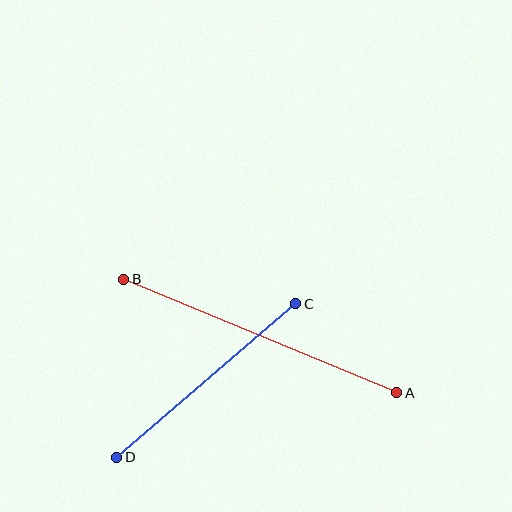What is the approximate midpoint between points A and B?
The midpoint is at approximately (260, 336) pixels.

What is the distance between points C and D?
The distance is approximately 236 pixels.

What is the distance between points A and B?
The distance is approximately 296 pixels.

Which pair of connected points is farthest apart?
Points A and B are farthest apart.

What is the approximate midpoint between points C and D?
The midpoint is at approximately (206, 381) pixels.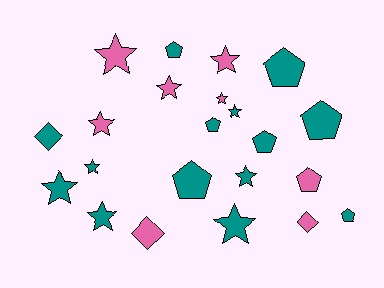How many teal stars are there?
There are 6 teal stars.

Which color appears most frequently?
Teal, with 14 objects.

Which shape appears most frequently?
Star, with 11 objects.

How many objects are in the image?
There are 22 objects.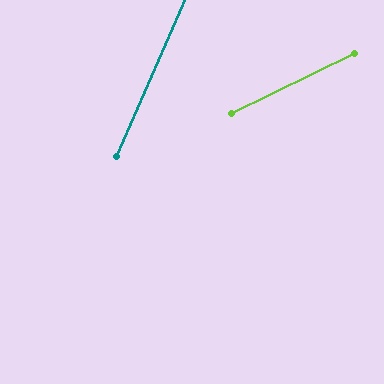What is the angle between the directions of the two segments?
Approximately 41 degrees.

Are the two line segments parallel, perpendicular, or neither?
Neither parallel nor perpendicular — they differ by about 41°.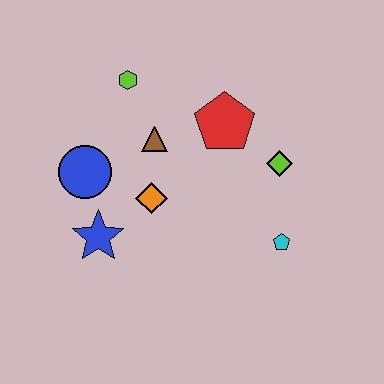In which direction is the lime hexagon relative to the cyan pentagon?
The lime hexagon is above the cyan pentagon.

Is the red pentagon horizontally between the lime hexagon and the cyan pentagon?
Yes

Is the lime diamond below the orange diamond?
No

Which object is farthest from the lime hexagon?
The cyan pentagon is farthest from the lime hexagon.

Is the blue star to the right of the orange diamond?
No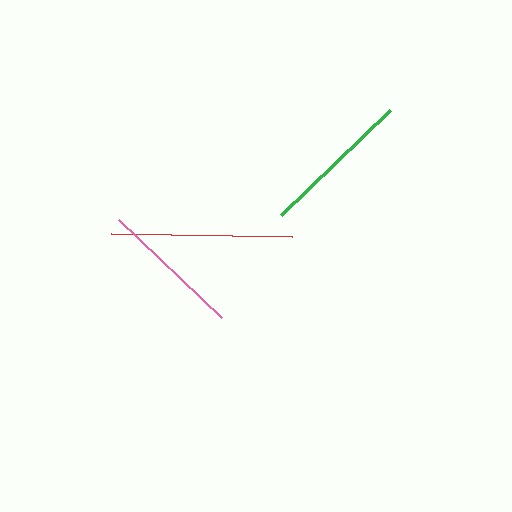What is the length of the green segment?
The green segment is approximately 151 pixels long.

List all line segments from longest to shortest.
From longest to shortest: red, green, pink.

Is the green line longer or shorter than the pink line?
The green line is longer than the pink line.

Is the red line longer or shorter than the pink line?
The red line is longer than the pink line.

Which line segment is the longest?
The red line is the longest at approximately 180 pixels.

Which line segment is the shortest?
The pink line is the shortest at approximately 143 pixels.